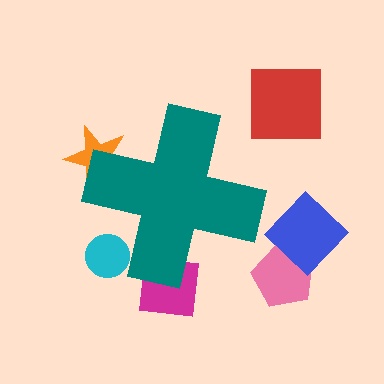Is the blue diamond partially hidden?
No, the blue diamond is fully visible.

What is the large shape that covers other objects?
A teal cross.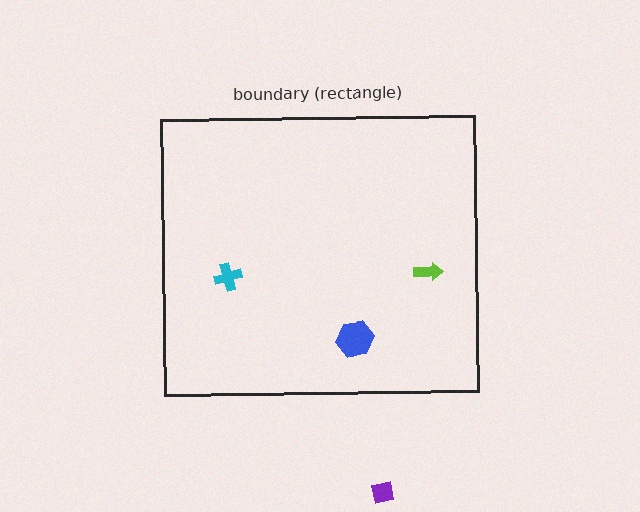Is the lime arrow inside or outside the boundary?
Inside.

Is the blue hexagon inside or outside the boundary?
Inside.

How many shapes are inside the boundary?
3 inside, 1 outside.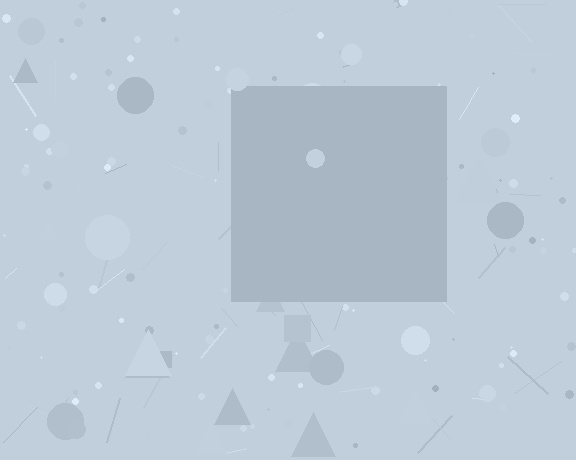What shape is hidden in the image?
A square is hidden in the image.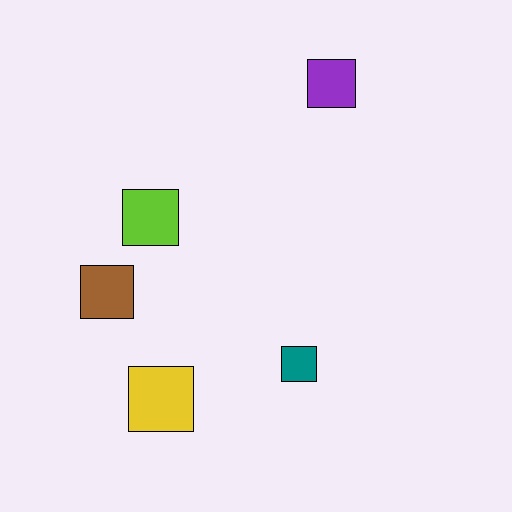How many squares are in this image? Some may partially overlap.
There are 5 squares.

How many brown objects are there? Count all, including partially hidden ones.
There is 1 brown object.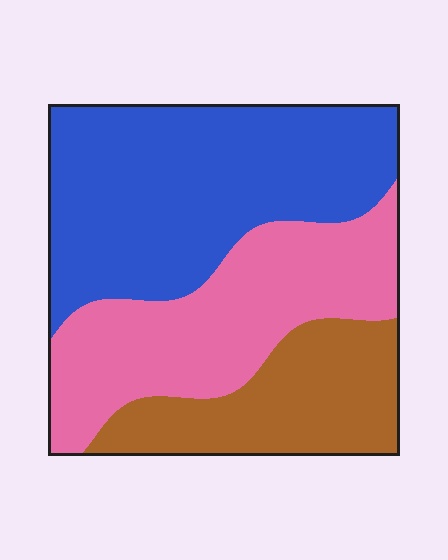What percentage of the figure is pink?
Pink takes up about one third (1/3) of the figure.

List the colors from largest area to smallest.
From largest to smallest: blue, pink, brown.